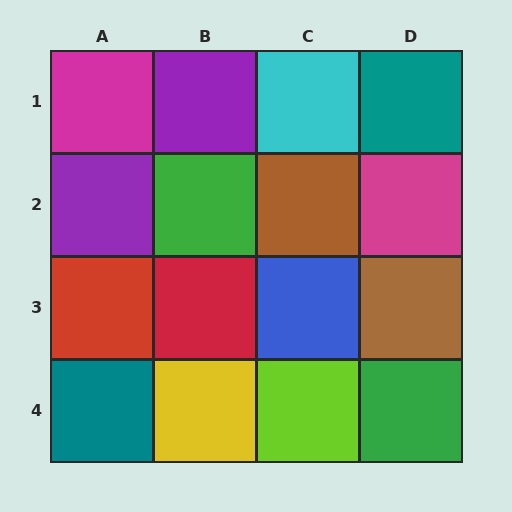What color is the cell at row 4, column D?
Green.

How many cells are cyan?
1 cell is cyan.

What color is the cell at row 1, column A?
Magenta.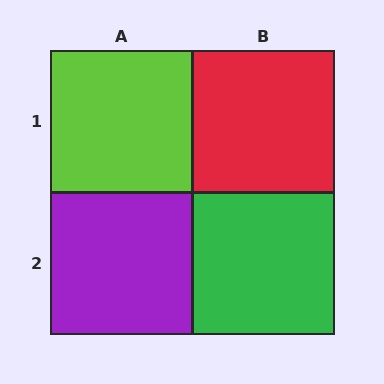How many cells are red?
1 cell is red.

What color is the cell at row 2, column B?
Green.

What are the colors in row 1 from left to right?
Lime, red.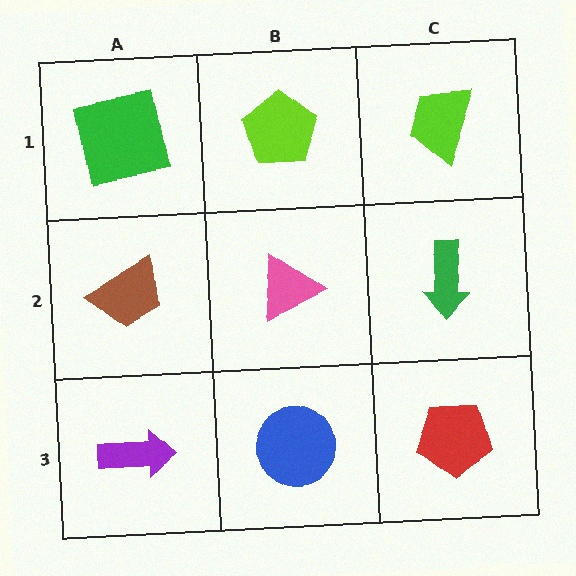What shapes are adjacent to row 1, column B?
A pink triangle (row 2, column B), a green square (row 1, column A), a lime trapezoid (row 1, column C).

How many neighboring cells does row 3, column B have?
3.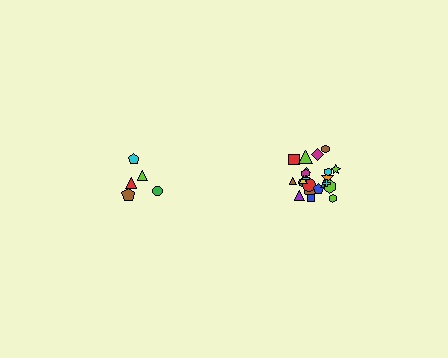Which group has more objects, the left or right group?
The right group.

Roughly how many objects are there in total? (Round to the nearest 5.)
Roughly 25 objects in total.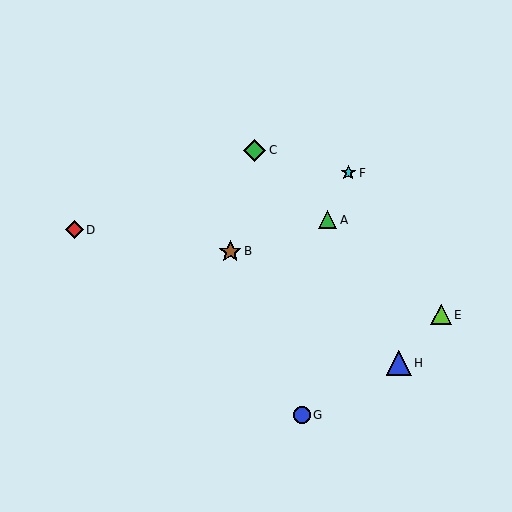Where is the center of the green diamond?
The center of the green diamond is at (254, 150).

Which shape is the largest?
The blue triangle (labeled H) is the largest.